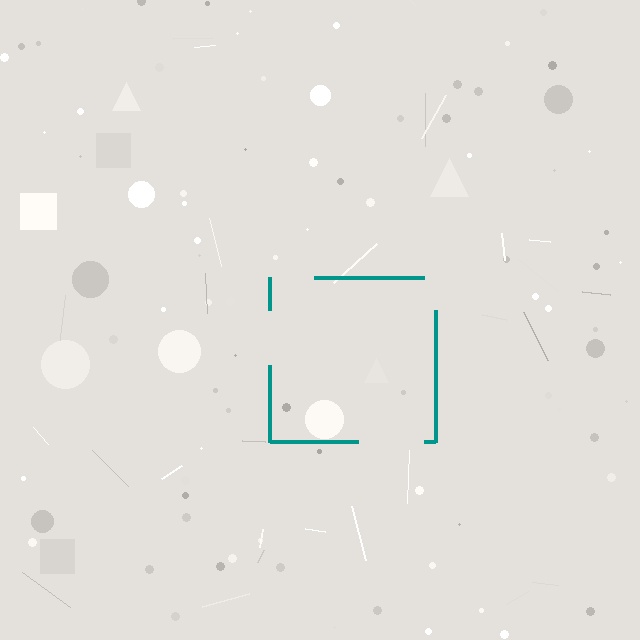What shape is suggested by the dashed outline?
The dashed outline suggests a square.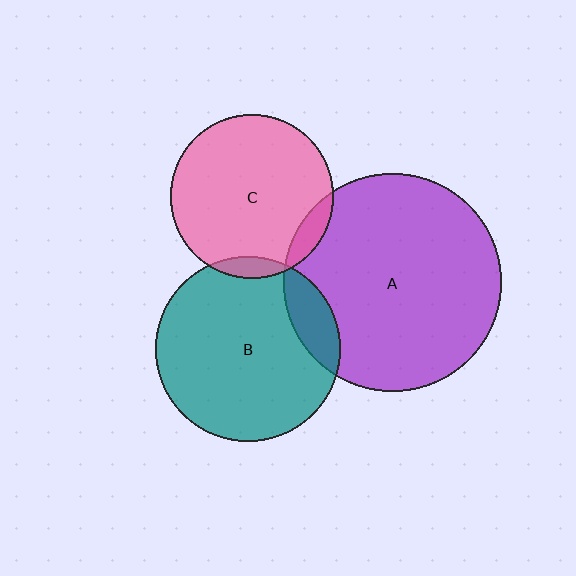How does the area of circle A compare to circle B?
Approximately 1.4 times.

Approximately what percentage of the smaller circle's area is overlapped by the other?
Approximately 15%.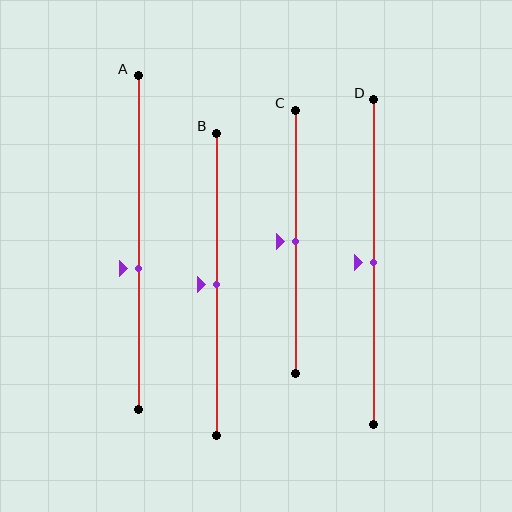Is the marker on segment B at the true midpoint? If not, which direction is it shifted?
Yes, the marker on segment B is at the true midpoint.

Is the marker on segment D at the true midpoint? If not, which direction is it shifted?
Yes, the marker on segment D is at the true midpoint.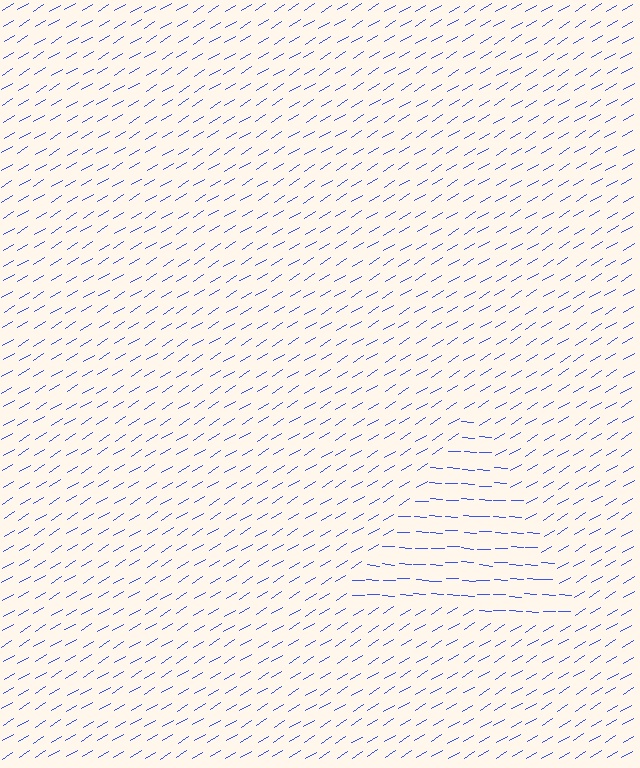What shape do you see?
I see a triangle.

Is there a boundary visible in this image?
Yes, there is a texture boundary formed by a change in line orientation.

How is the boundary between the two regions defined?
The boundary is defined purely by a change in line orientation (approximately 35 degrees difference). All lines are the same color and thickness.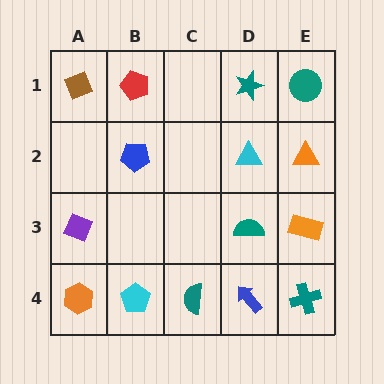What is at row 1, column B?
A red pentagon.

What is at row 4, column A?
An orange hexagon.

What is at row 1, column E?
A teal circle.